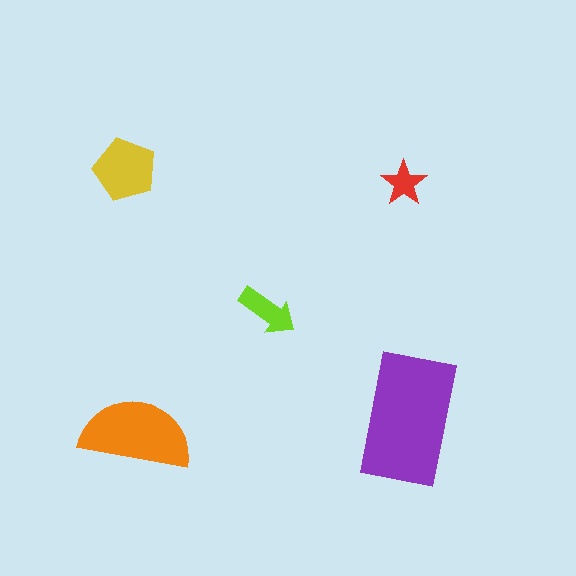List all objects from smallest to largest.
The red star, the lime arrow, the yellow pentagon, the orange semicircle, the purple rectangle.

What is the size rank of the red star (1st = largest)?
5th.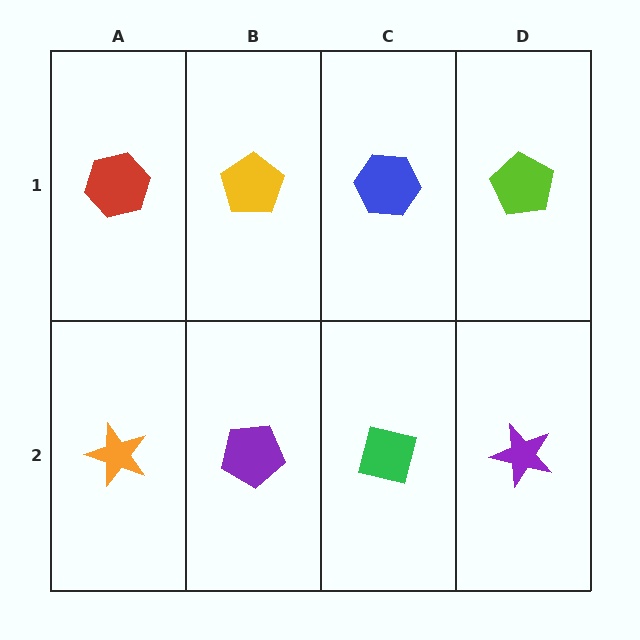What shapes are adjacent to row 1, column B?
A purple pentagon (row 2, column B), a red hexagon (row 1, column A), a blue hexagon (row 1, column C).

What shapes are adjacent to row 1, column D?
A purple star (row 2, column D), a blue hexagon (row 1, column C).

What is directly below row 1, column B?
A purple pentagon.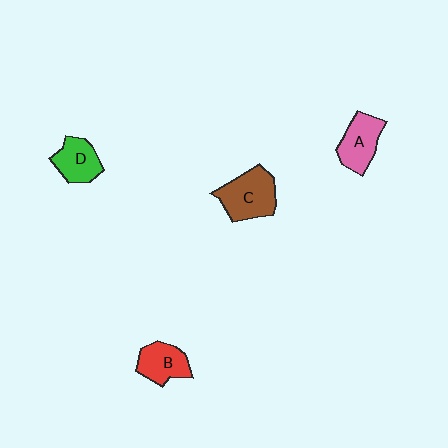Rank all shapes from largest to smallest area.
From largest to smallest: C (brown), A (pink), B (red), D (green).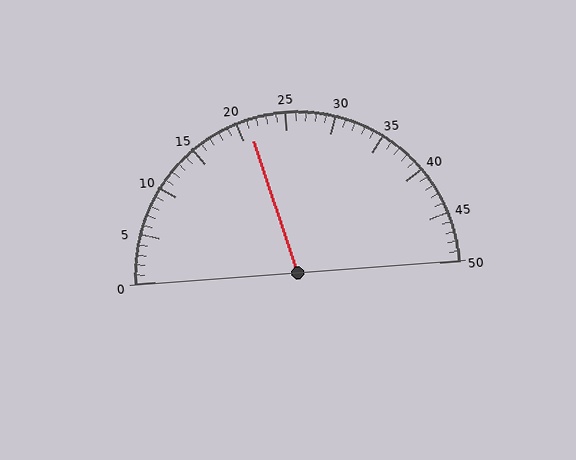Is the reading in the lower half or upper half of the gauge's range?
The reading is in the lower half of the range (0 to 50).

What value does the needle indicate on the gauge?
The needle indicates approximately 21.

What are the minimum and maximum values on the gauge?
The gauge ranges from 0 to 50.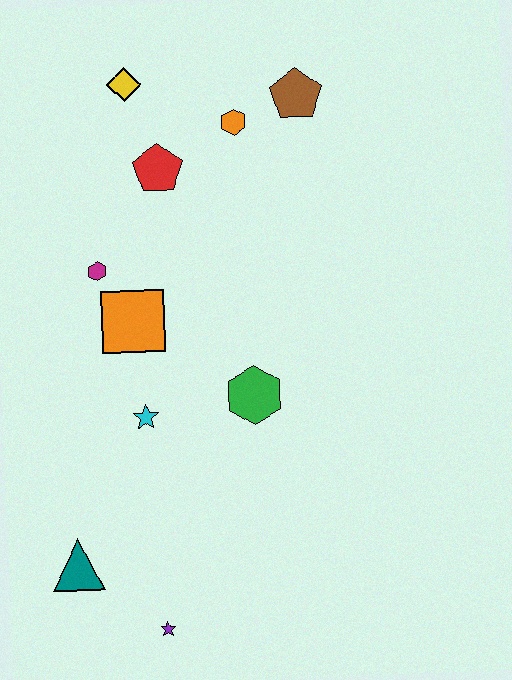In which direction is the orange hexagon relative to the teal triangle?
The orange hexagon is above the teal triangle.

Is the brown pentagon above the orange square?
Yes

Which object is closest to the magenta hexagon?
The orange square is closest to the magenta hexagon.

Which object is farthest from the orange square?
The purple star is farthest from the orange square.